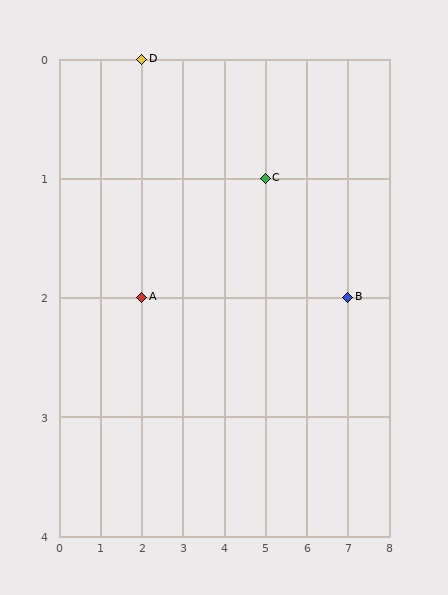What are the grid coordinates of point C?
Point C is at grid coordinates (5, 1).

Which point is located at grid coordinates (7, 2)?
Point B is at (7, 2).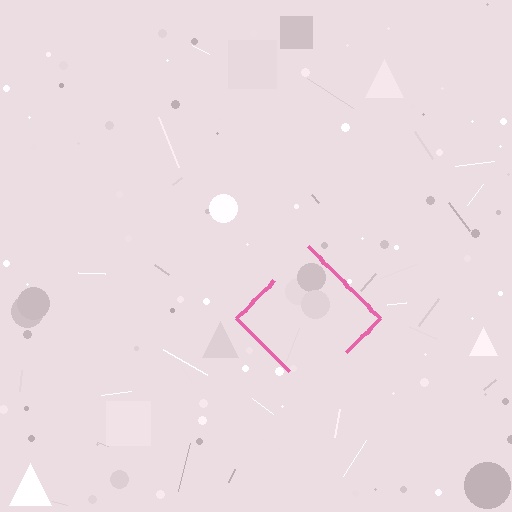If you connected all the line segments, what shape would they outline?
They would outline a diamond.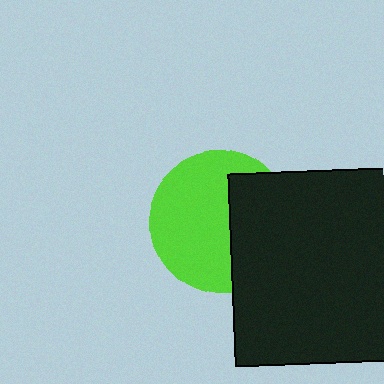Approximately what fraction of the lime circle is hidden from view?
Roughly 38% of the lime circle is hidden behind the black rectangle.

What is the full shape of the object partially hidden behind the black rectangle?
The partially hidden object is a lime circle.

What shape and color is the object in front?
The object in front is a black rectangle.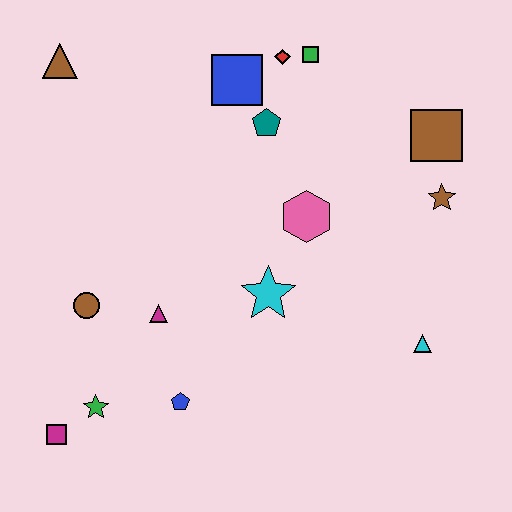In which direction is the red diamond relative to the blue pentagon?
The red diamond is above the blue pentagon.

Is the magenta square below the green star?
Yes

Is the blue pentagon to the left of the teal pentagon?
Yes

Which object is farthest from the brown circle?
The brown square is farthest from the brown circle.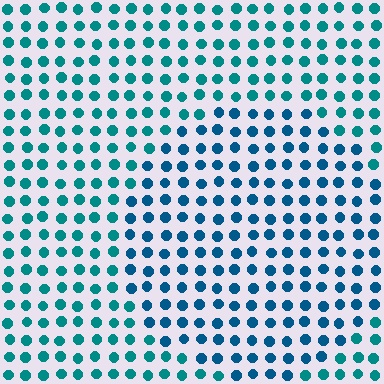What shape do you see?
I see a circle.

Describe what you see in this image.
The image is filled with small teal elements in a uniform arrangement. A circle-shaped region is visible where the elements are tinted to a slightly different hue, forming a subtle color boundary.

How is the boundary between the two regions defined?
The boundary is defined purely by a slight shift in hue (about 24 degrees). Spacing, size, and orientation are identical on both sides.